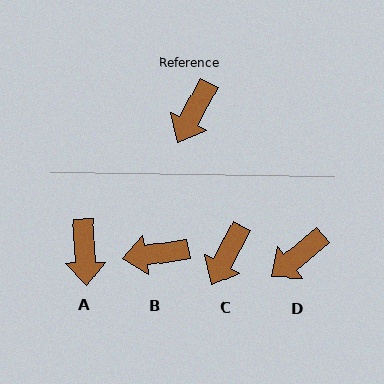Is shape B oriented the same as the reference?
No, it is off by about 54 degrees.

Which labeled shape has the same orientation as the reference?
C.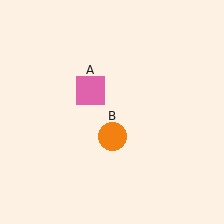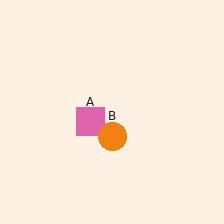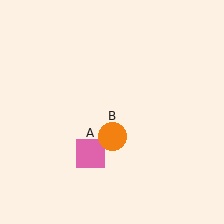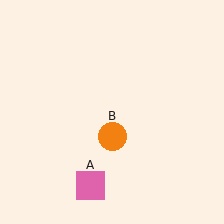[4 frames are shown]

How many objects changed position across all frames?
1 object changed position: pink square (object A).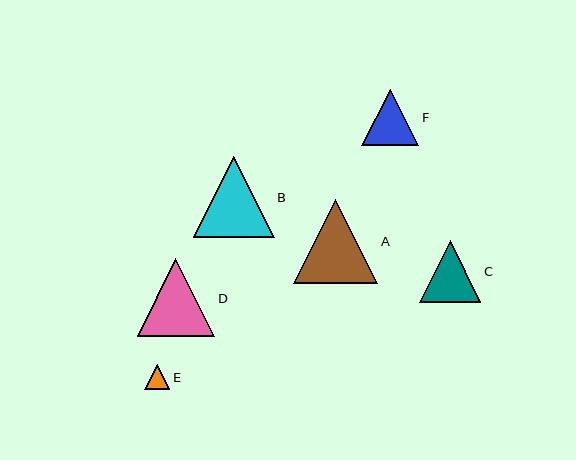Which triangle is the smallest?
Triangle E is the smallest with a size of approximately 25 pixels.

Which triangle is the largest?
Triangle A is the largest with a size of approximately 84 pixels.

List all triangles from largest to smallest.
From largest to smallest: A, B, D, C, F, E.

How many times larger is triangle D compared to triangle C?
Triangle D is approximately 1.3 times the size of triangle C.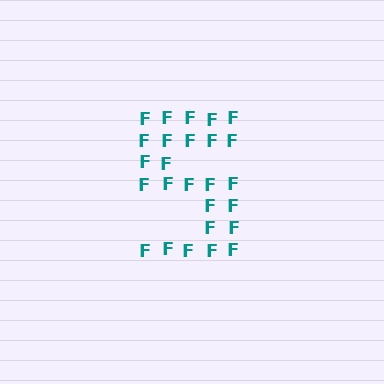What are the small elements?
The small elements are letter F's.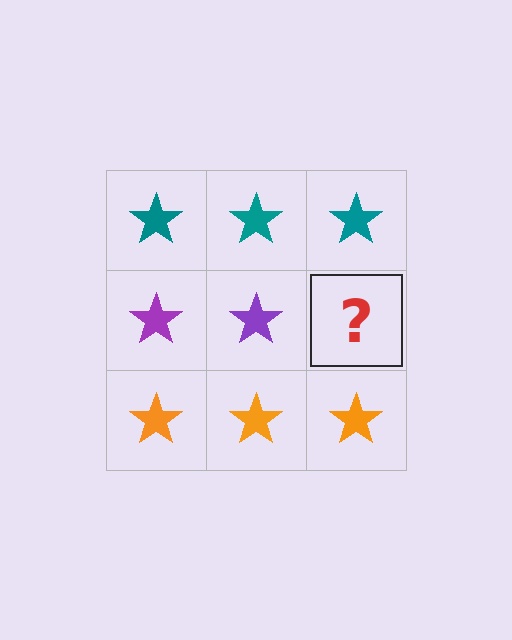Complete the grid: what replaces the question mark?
The question mark should be replaced with a purple star.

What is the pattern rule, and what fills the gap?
The rule is that each row has a consistent color. The gap should be filled with a purple star.